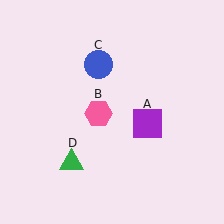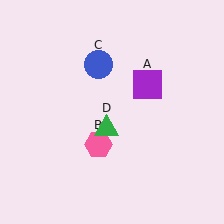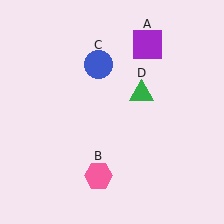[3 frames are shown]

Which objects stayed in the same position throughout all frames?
Blue circle (object C) remained stationary.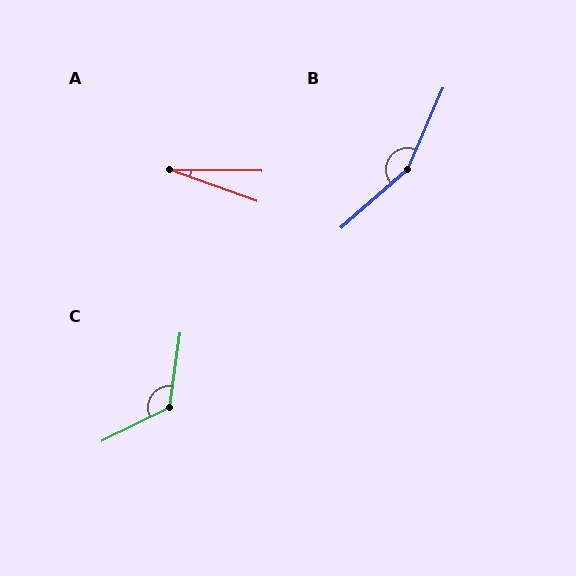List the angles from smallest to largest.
A (19°), C (125°), B (155°).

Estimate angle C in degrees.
Approximately 125 degrees.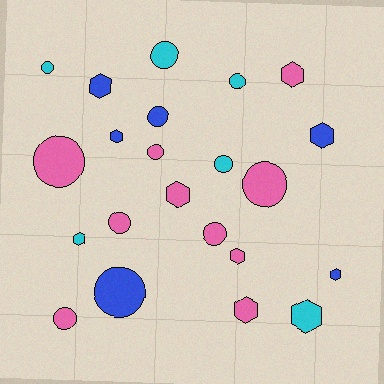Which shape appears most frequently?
Circle, with 12 objects.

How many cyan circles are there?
There are 4 cyan circles.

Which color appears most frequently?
Pink, with 10 objects.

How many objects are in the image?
There are 22 objects.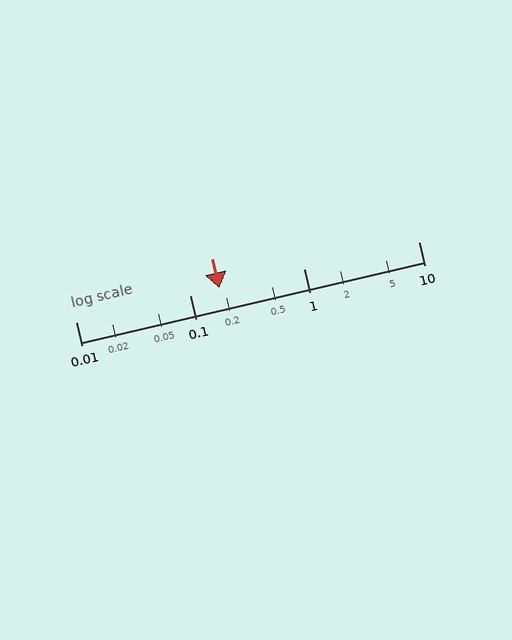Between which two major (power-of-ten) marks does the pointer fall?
The pointer is between 0.1 and 1.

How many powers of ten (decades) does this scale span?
The scale spans 3 decades, from 0.01 to 10.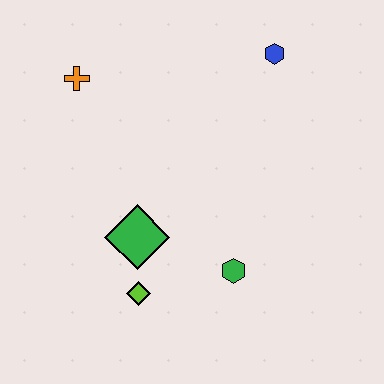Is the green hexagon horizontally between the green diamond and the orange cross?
No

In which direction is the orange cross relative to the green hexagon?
The orange cross is above the green hexagon.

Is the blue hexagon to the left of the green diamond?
No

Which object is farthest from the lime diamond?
The blue hexagon is farthest from the lime diamond.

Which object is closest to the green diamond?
The lime diamond is closest to the green diamond.